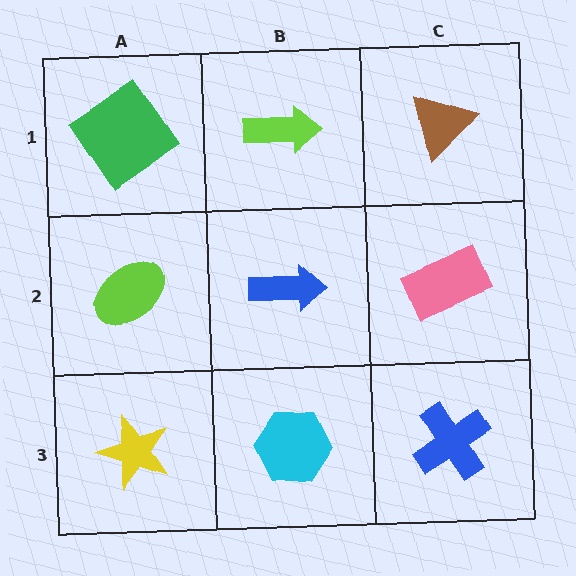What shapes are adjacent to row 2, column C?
A brown triangle (row 1, column C), a blue cross (row 3, column C), a blue arrow (row 2, column B).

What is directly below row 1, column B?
A blue arrow.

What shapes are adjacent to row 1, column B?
A blue arrow (row 2, column B), a green diamond (row 1, column A), a brown triangle (row 1, column C).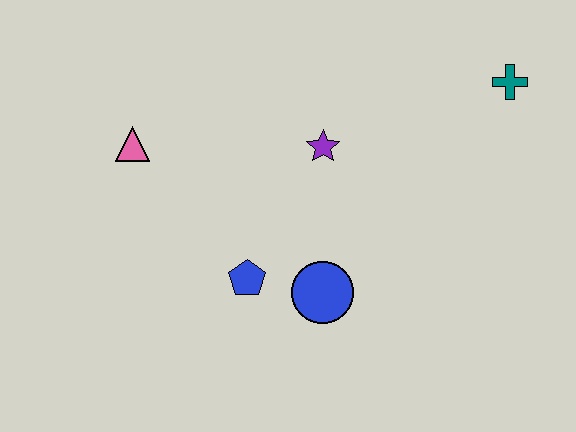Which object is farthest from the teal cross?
The pink triangle is farthest from the teal cross.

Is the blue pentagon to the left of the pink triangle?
No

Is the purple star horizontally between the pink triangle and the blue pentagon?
No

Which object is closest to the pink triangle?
The blue pentagon is closest to the pink triangle.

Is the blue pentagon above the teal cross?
No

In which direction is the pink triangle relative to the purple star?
The pink triangle is to the left of the purple star.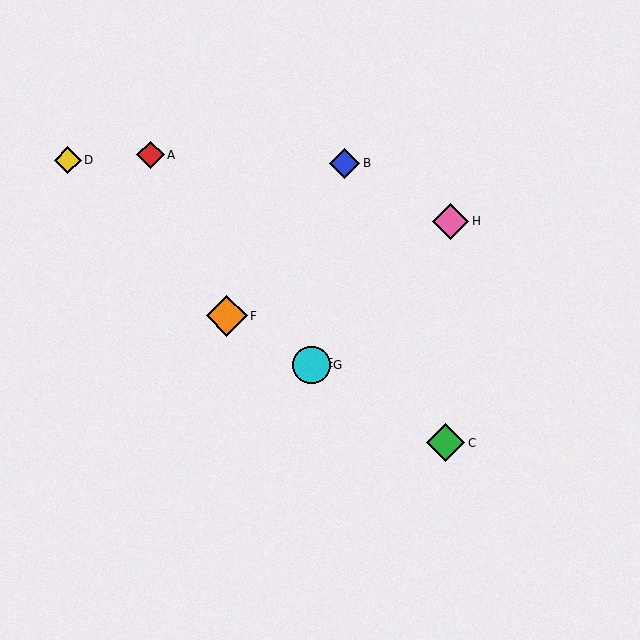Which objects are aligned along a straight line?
Objects C, E, F, G are aligned along a straight line.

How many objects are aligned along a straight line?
4 objects (C, E, F, G) are aligned along a straight line.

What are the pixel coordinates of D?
Object D is at (68, 160).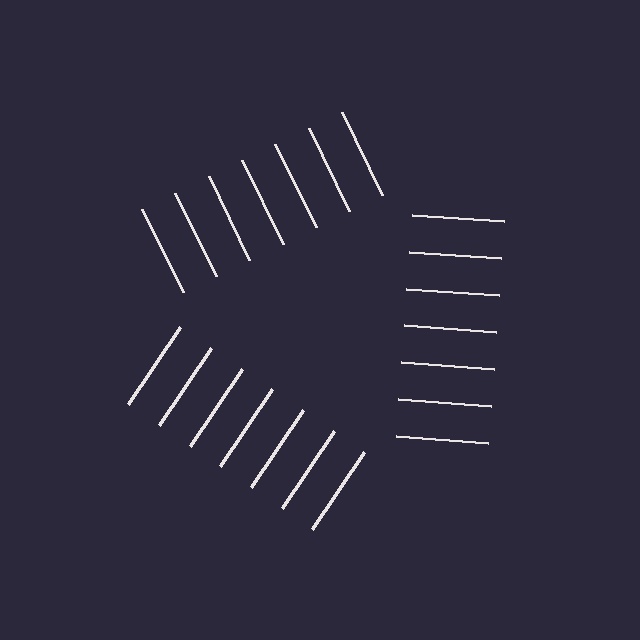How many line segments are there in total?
21 — 7 along each of the 3 edges.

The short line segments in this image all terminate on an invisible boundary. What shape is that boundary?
An illusory triangle — the line segments terminate on its edges but no continuous stroke is drawn.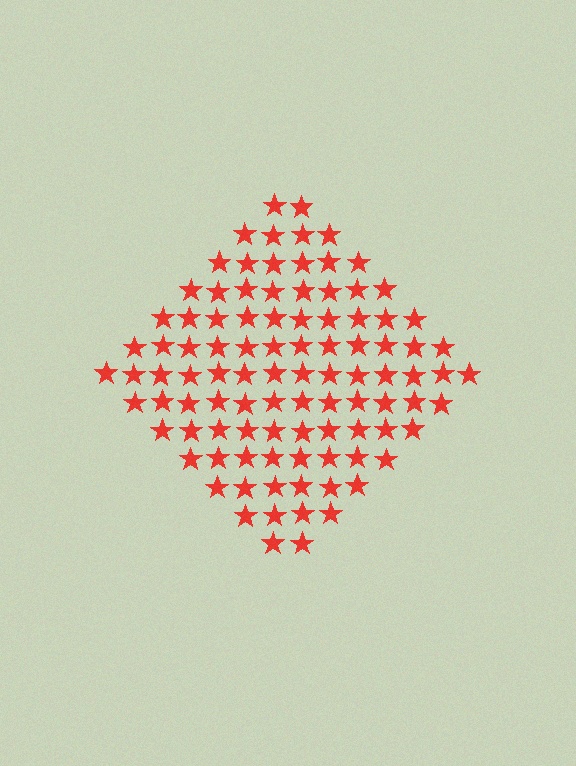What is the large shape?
The large shape is a diamond.